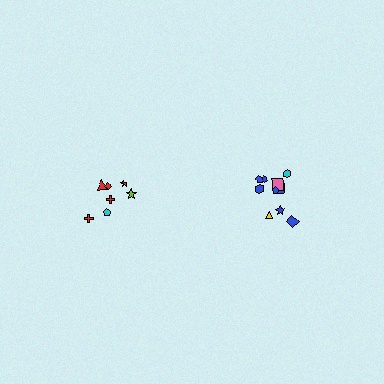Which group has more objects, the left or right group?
The right group.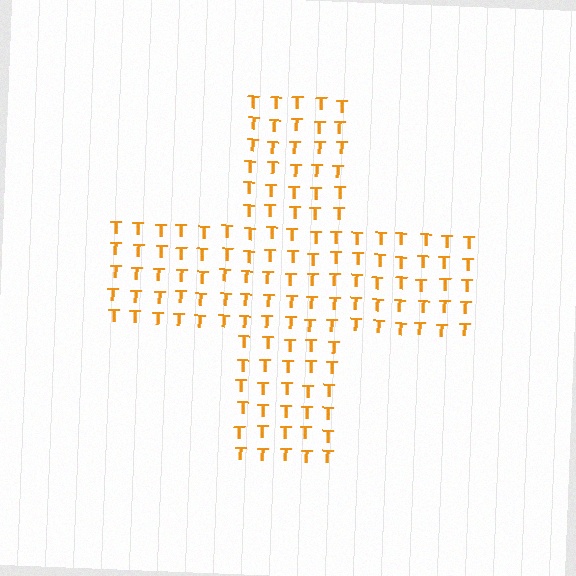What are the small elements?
The small elements are letter T's.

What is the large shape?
The large shape is a cross.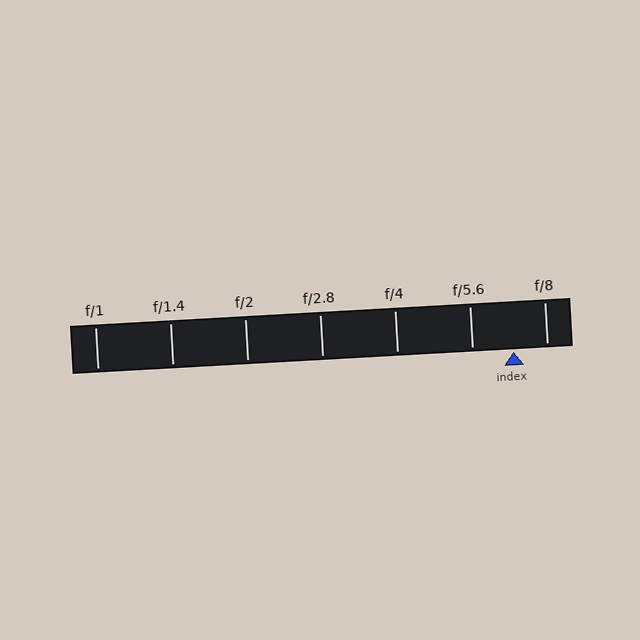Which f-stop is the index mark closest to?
The index mark is closest to f/8.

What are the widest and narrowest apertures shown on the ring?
The widest aperture shown is f/1 and the narrowest is f/8.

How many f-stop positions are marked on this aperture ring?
There are 7 f-stop positions marked.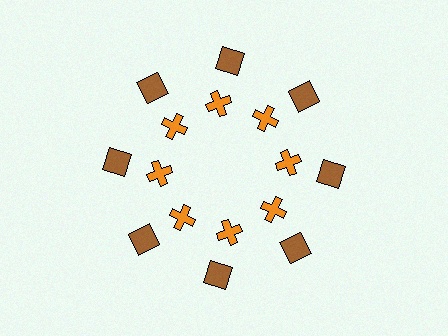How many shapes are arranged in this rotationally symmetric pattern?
There are 16 shapes, arranged in 8 groups of 2.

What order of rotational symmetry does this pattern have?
This pattern has 8-fold rotational symmetry.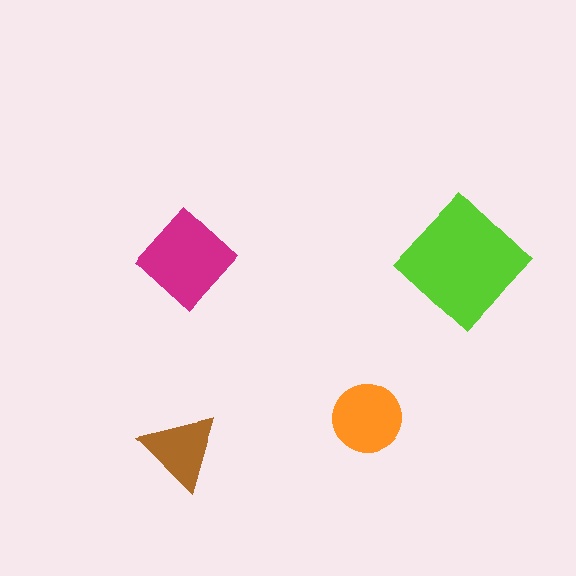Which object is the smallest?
The brown triangle.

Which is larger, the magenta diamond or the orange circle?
The magenta diamond.